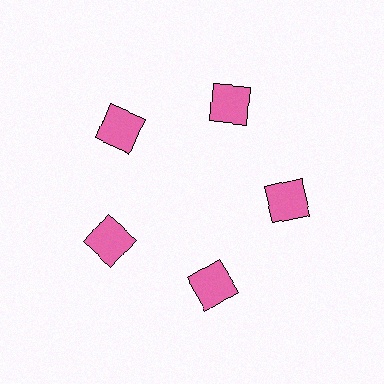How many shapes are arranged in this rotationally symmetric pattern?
There are 5 shapes, arranged in 5 groups of 1.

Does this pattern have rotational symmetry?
Yes, this pattern has 5-fold rotational symmetry. It looks the same after rotating 72 degrees around the center.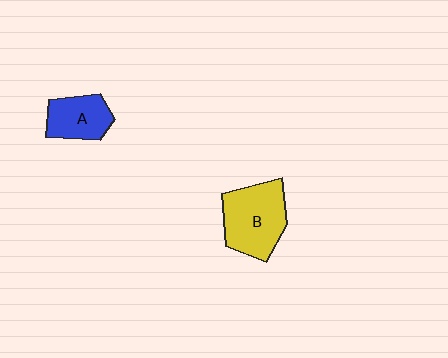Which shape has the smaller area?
Shape A (blue).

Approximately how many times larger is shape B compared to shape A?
Approximately 1.6 times.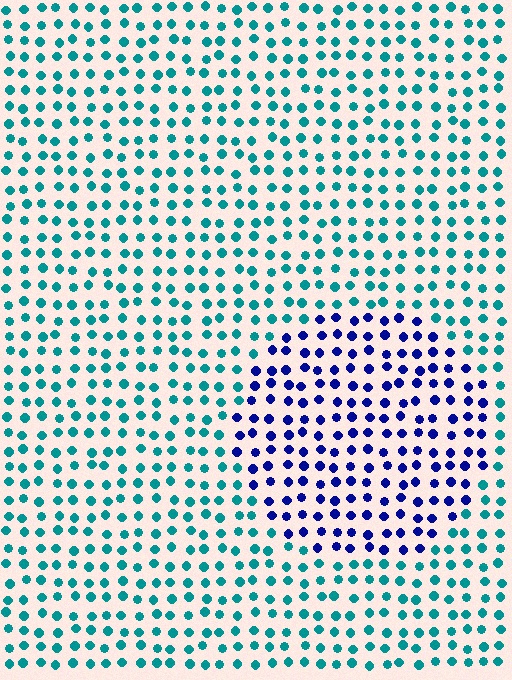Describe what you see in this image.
The image is filled with small teal elements in a uniform arrangement. A circle-shaped region is visible where the elements are tinted to a slightly different hue, forming a subtle color boundary.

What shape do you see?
I see a circle.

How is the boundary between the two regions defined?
The boundary is defined purely by a slight shift in hue (about 57 degrees). Spacing, size, and orientation are identical on both sides.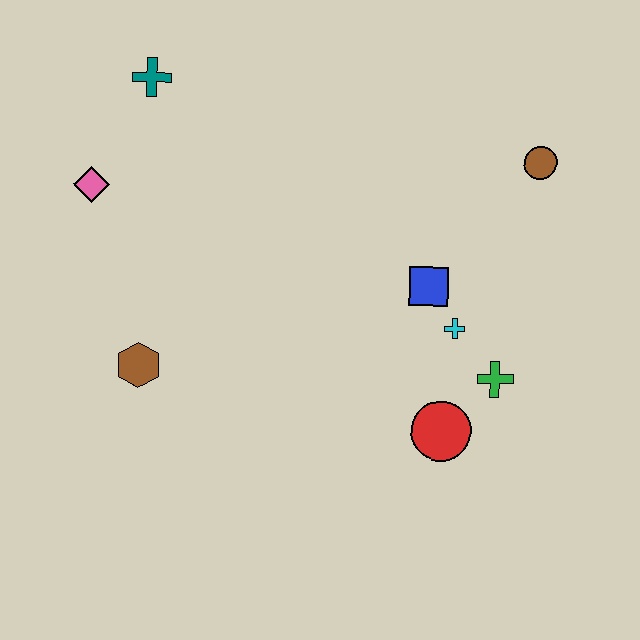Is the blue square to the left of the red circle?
Yes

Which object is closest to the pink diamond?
The teal cross is closest to the pink diamond.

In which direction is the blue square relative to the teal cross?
The blue square is to the right of the teal cross.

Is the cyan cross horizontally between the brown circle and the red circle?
Yes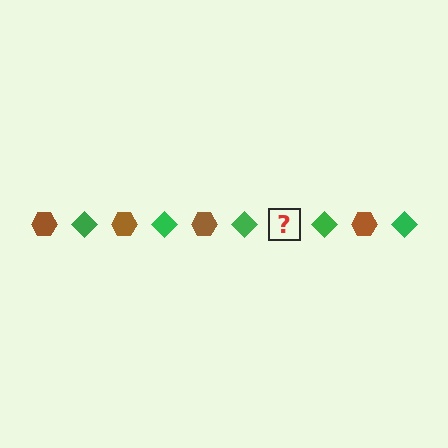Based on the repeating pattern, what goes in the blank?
The blank should be a brown hexagon.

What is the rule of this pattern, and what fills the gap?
The rule is that the pattern alternates between brown hexagon and green diamond. The gap should be filled with a brown hexagon.